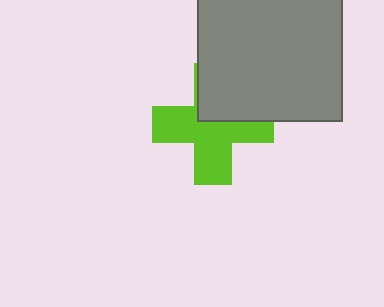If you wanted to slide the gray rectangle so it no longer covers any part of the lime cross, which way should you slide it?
Slide it up — that is the most direct way to separate the two shapes.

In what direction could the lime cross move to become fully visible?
The lime cross could move down. That would shift it out from behind the gray rectangle entirely.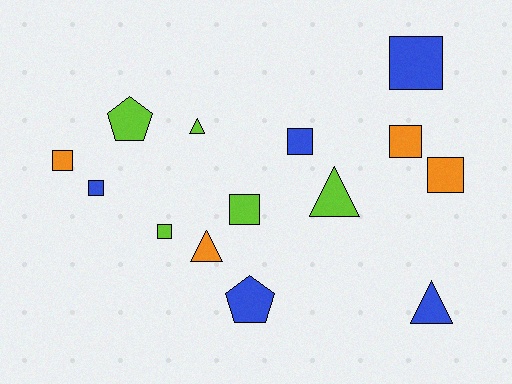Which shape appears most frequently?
Square, with 8 objects.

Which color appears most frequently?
Blue, with 5 objects.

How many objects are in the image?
There are 14 objects.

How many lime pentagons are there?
There is 1 lime pentagon.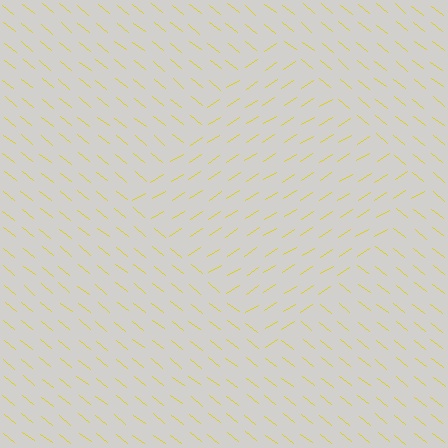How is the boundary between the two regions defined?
The boundary is defined purely by a change in line orientation (approximately 71 degrees difference). All lines are the same color and thickness.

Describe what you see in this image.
The image is filled with small yellow line segments. A diamond region in the image has lines oriented differently from the surrounding lines, creating a visible texture boundary.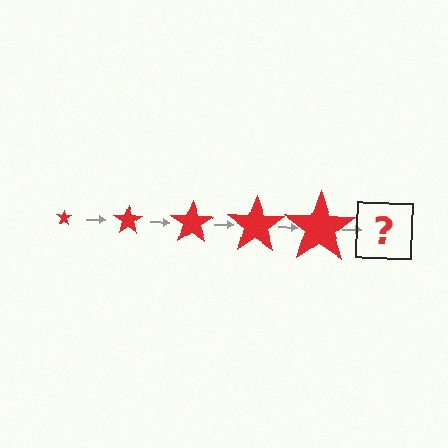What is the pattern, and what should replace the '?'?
The pattern is that the star gets progressively larger each step. The '?' should be a red star, larger than the previous one.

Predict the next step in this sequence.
The next step is a red star, larger than the previous one.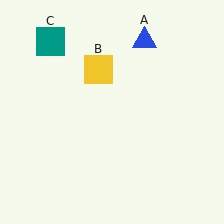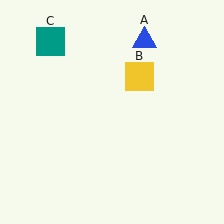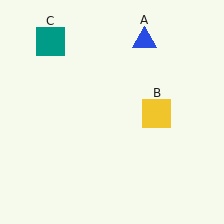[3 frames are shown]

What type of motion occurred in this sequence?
The yellow square (object B) rotated clockwise around the center of the scene.